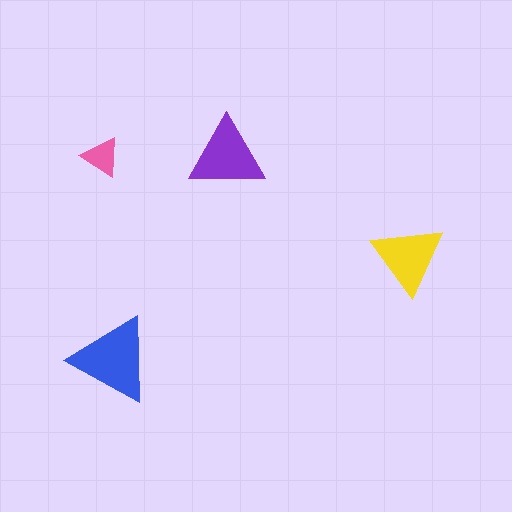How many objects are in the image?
There are 4 objects in the image.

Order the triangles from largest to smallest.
the blue one, the purple one, the yellow one, the pink one.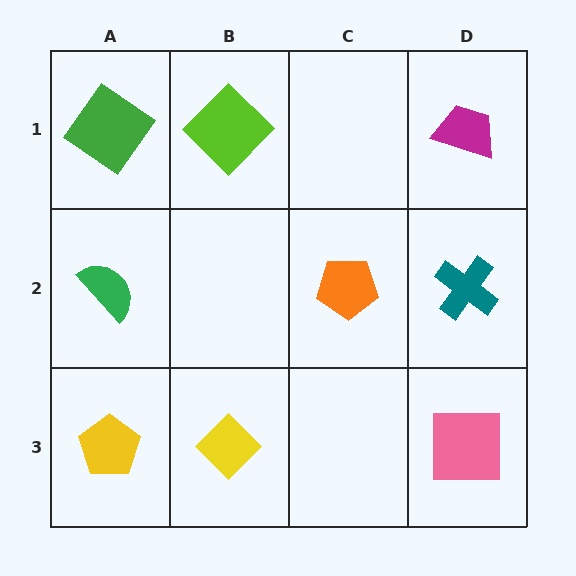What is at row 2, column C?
An orange pentagon.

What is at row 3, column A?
A yellow pentagon.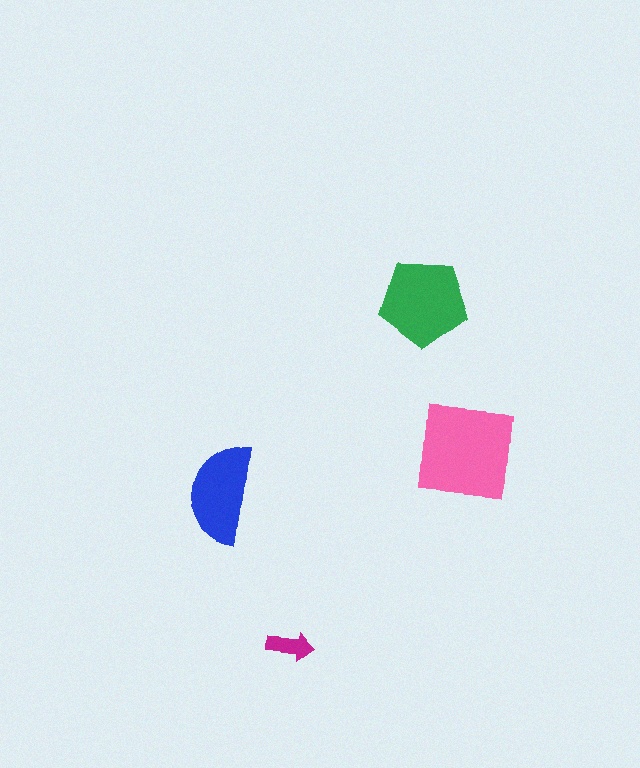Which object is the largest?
The pink square.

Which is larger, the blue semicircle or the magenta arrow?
The blue semicircle.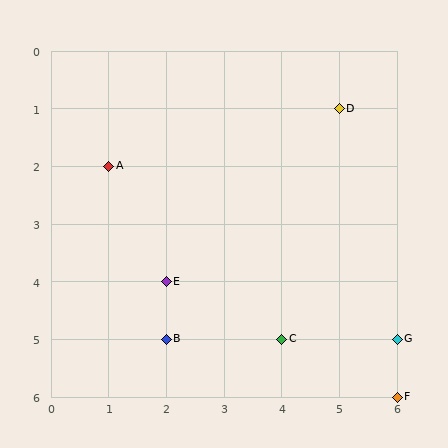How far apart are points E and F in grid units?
Points E and F are 4 columns and 2 rows apart (about 4.5 grid units diagonally).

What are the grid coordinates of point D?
Point D is at grid coordinates (5, 1).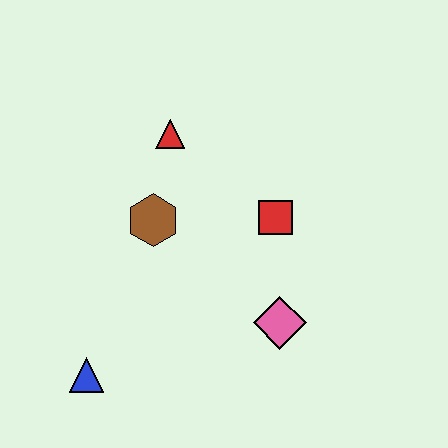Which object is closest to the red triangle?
The brown hexagon is closest to the red triangle.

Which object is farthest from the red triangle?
The blue triangle is farthest from the red triangle.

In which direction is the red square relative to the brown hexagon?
The red square is to the right of the brown hexagon.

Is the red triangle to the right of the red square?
No